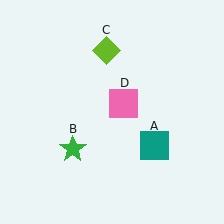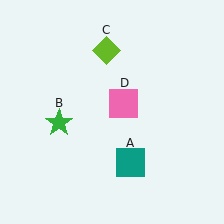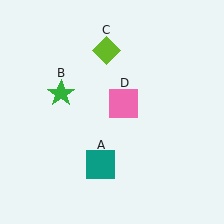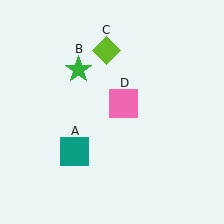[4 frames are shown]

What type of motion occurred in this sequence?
The teal square (object A), green star (object B) rotated clockwise around the center of the scene.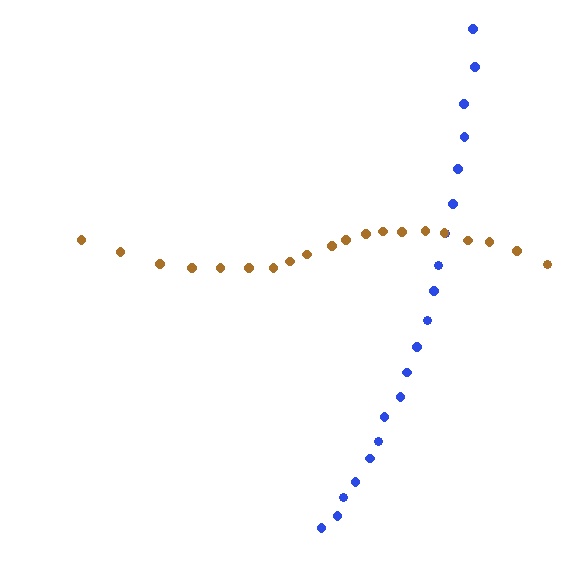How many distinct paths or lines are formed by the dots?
There are 2 distinct paths.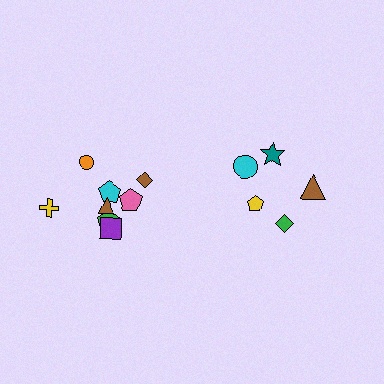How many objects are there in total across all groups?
There are 13 objects.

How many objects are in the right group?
There are 5 objects.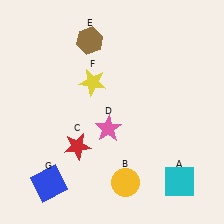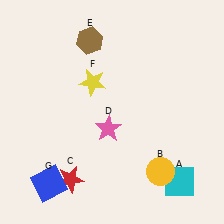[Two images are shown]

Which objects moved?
The objects that moved are: the yellow circle (B), the red star (C).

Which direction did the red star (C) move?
The red star (C) moved down.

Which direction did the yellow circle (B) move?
The yellow circle (B) moved right.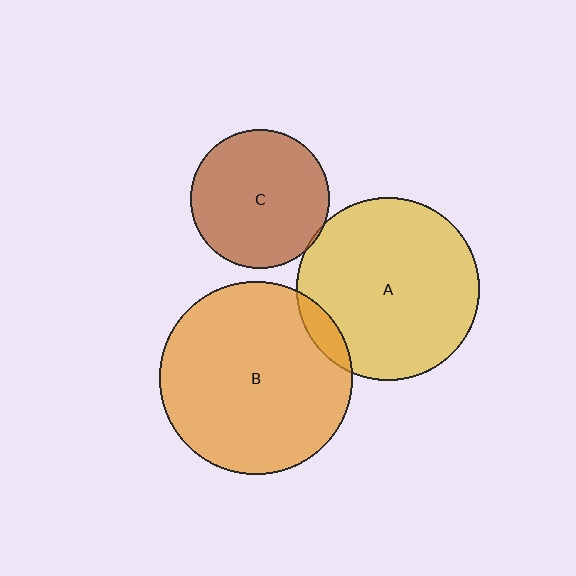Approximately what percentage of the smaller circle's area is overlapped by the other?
Approximately 5%.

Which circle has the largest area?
Circle B (orange).